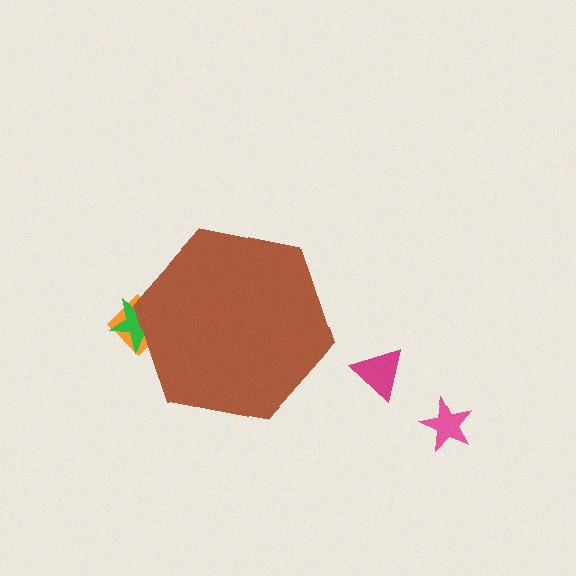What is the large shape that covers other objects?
A brown hexagon.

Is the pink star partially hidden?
No, the pink star is fully visible.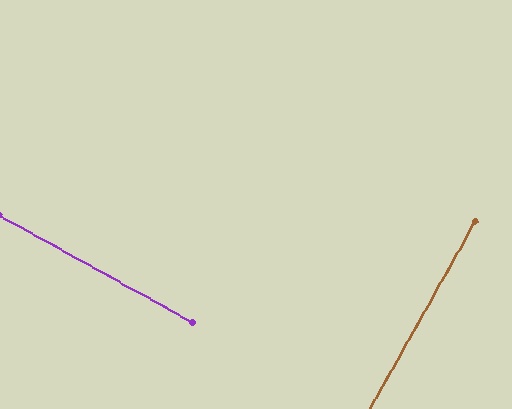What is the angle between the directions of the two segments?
Approximately 89 degrees.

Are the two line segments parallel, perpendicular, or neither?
Perpendicular — they meet at approximately 89°.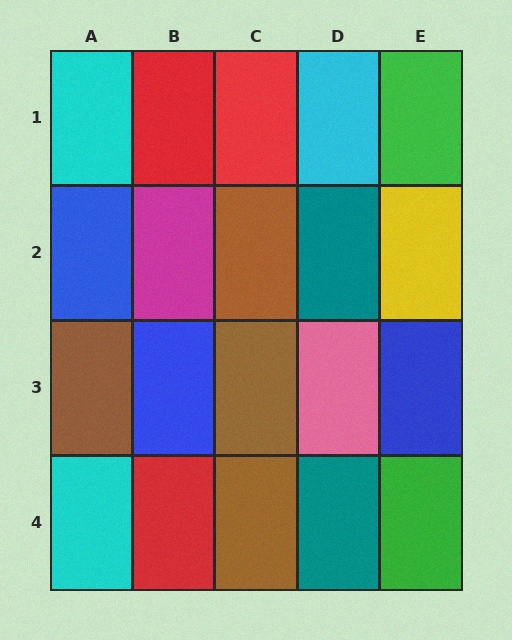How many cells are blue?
3 cells are blue.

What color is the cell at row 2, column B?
Magenta.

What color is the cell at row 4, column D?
Teal.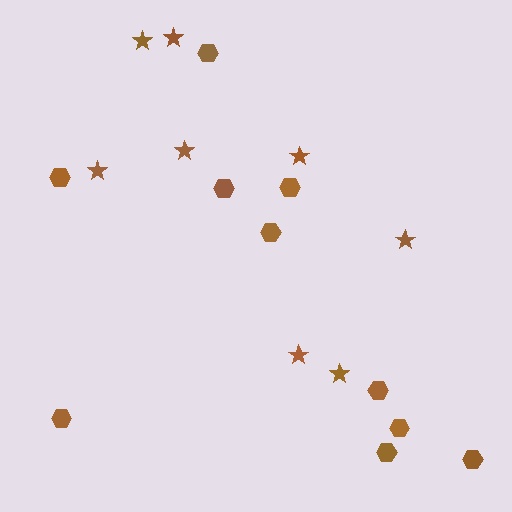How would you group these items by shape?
There are 2 groups: one group of hexagons (10) and one group of stars (8).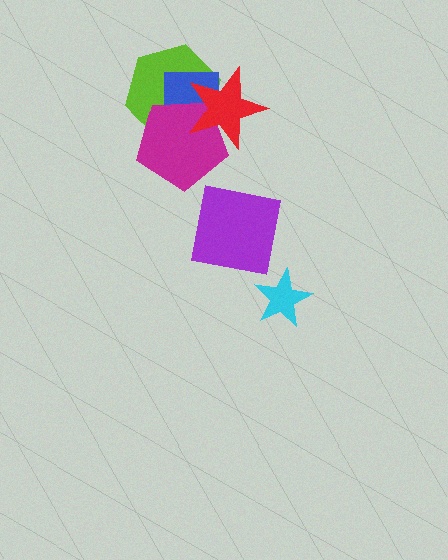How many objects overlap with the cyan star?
0 objects overlap with the cyan star.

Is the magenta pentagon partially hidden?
Yes, it is partially covered by another shape.